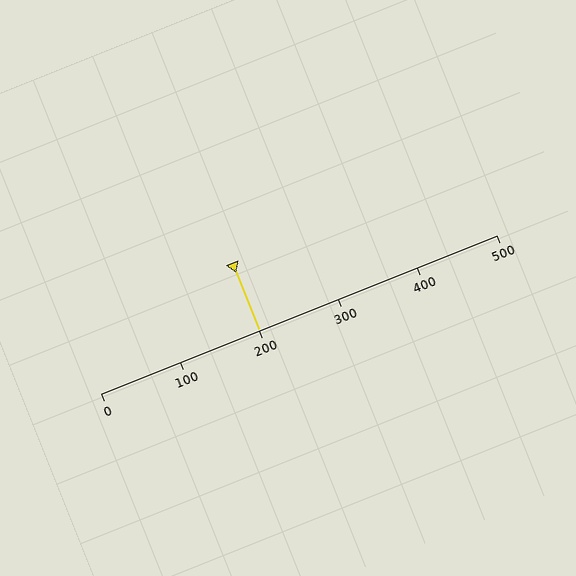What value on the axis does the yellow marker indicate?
The marker indicates approximately 200.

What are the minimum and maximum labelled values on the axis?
The axis runs from 0 to 500.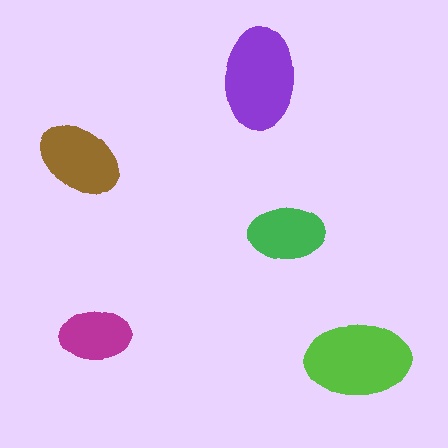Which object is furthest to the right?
The lime ellipse is rightmost.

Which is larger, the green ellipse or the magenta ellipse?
The green one.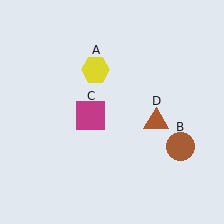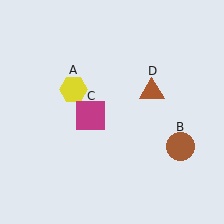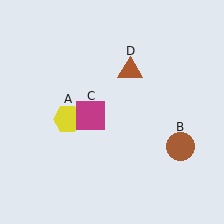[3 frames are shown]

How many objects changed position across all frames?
2 objects changed position: yellow hexagon (object A), brown triangle (object D).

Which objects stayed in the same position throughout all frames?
Brown circle (object B) and magenta square (object C) remained stationary.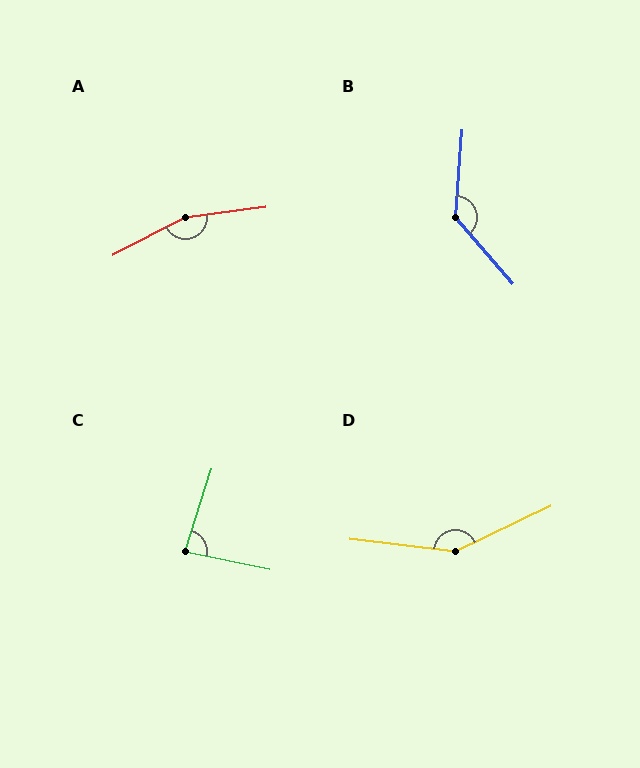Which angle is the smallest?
C, at approximately 84 degrees.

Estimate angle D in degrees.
Approximately 147 degrees.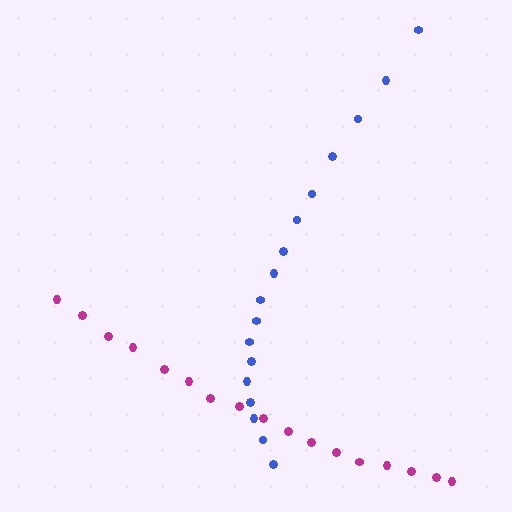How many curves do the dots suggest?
There are 2 distinct paths.